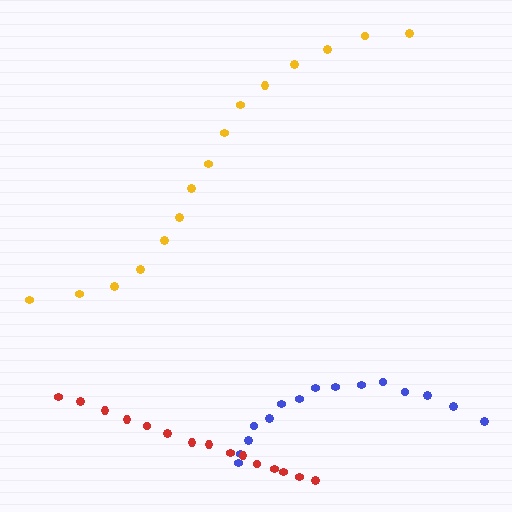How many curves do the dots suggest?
There are 3 distinct paths.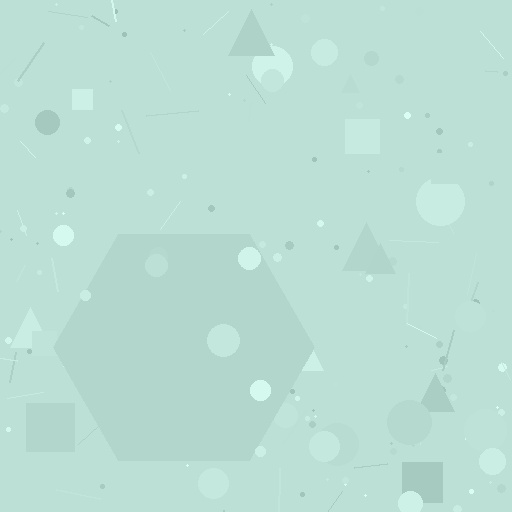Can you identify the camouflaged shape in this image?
The camouflaged shape is a hexagon.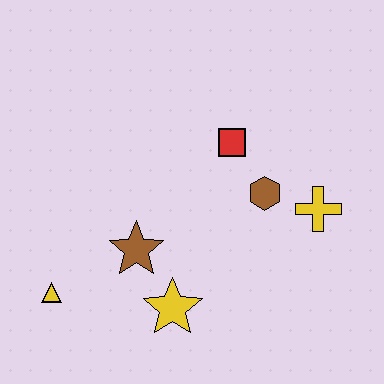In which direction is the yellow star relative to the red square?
The yellow star is below the red square.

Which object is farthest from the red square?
The yellow triangle is farthest from the red square.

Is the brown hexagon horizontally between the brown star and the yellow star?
No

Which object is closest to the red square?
The brown hexagon is closest to the red square.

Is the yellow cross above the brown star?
Yes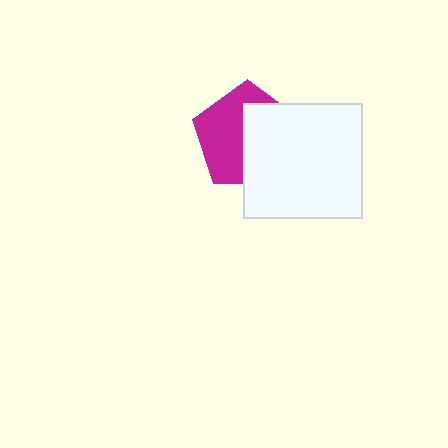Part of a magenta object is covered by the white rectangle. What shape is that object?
It is a pentagon.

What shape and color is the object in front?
The object in front is a white rectangle.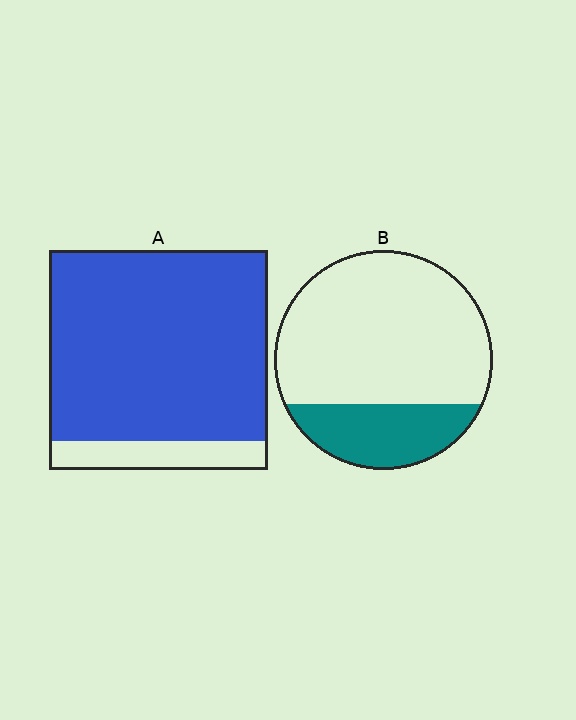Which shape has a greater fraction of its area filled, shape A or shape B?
Shape A.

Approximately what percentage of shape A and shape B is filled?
A is approximately 85% and B is approximately 25%.